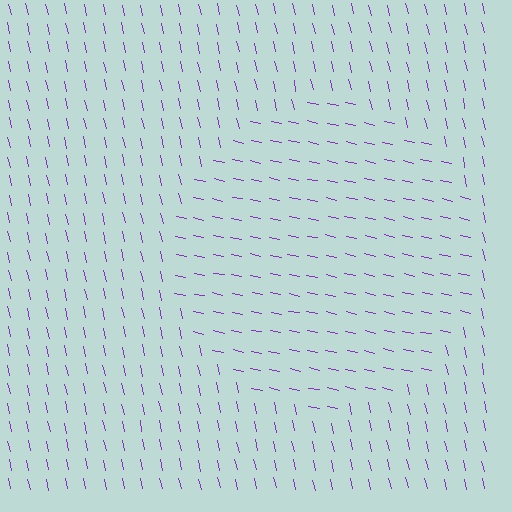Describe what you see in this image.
The image is filled with small purple line segments. A circle region in the image has lines oriented differently from the surrounding lines, creating a visible texture boundary.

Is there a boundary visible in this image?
Yes, there is a texture boundary formed by a change in line orientation.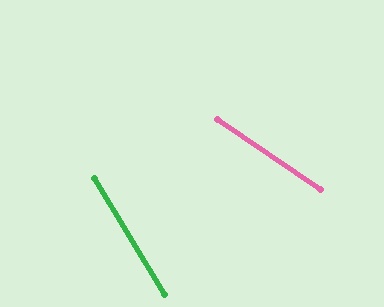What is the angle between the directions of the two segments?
Approximately 25 degrees.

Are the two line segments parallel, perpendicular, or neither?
Neither parallel nor perpendicular — they differ by about 25°.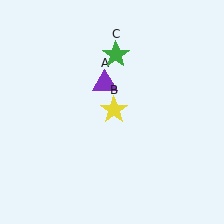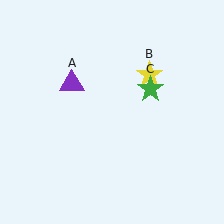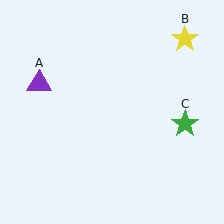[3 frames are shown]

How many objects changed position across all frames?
3 objects changed position: purple triangle (object A), yellow star (object B), green star (object C).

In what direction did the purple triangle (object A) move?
The purple triangle (object A) moved left.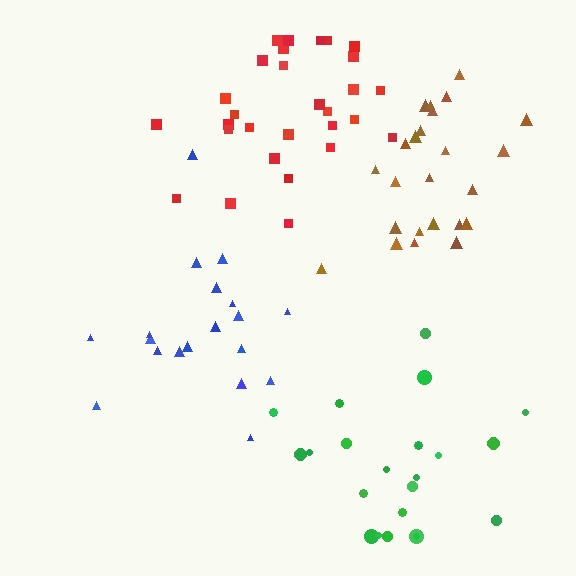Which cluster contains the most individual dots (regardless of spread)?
Red (29).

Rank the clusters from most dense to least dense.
brown, red, green, blue.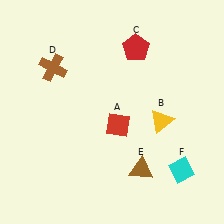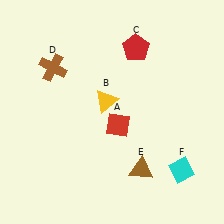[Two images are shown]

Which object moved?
The yellow triangle (B) moved left.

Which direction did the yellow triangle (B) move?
The yellow triangle (B) moved left.